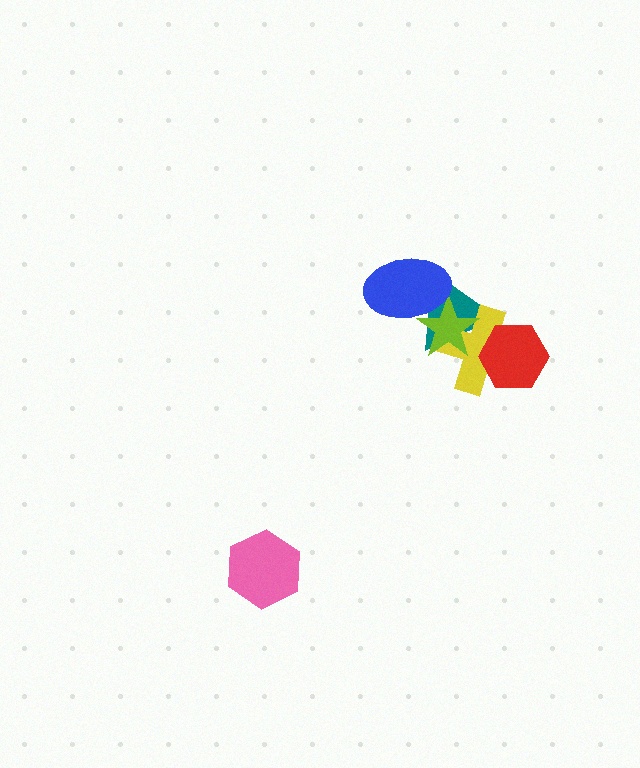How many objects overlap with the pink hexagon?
0 objects overlap with the pink hexagon.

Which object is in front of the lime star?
The blue ellipse is in front of the lime star.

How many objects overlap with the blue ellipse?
2 objects overlap with the blue ellipse.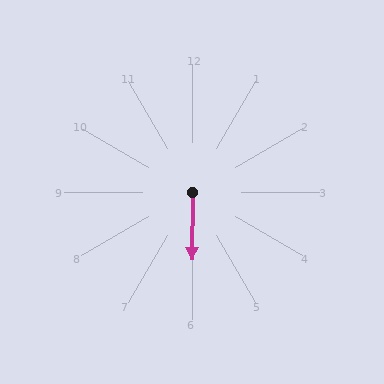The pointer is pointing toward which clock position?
Roughly 6 o'clock.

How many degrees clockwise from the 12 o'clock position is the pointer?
Approximately 180 degrees.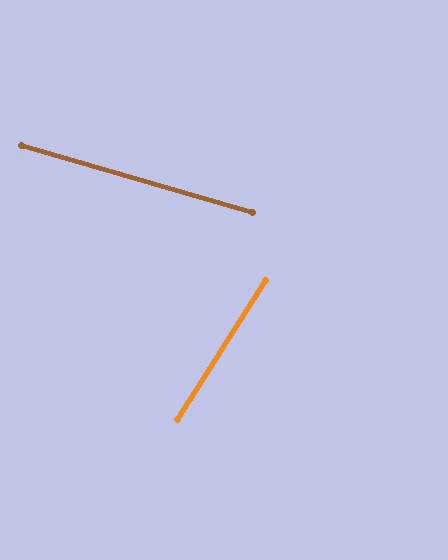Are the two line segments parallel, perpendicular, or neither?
Neither parallel nor perpendicular — they differ by about 74°.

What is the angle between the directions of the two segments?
Approximately 74 degrees.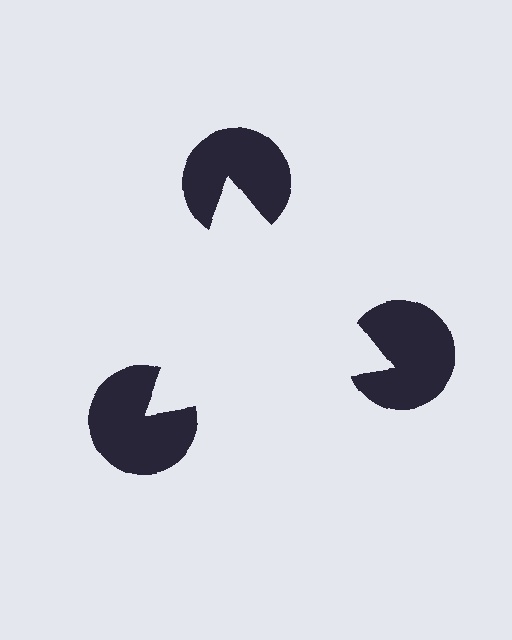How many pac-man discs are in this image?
There are 3 — one at each vertex of the illusory triangle.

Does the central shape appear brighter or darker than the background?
It typically appears slightly brighter than the background, even though no actual brightness change is drawn.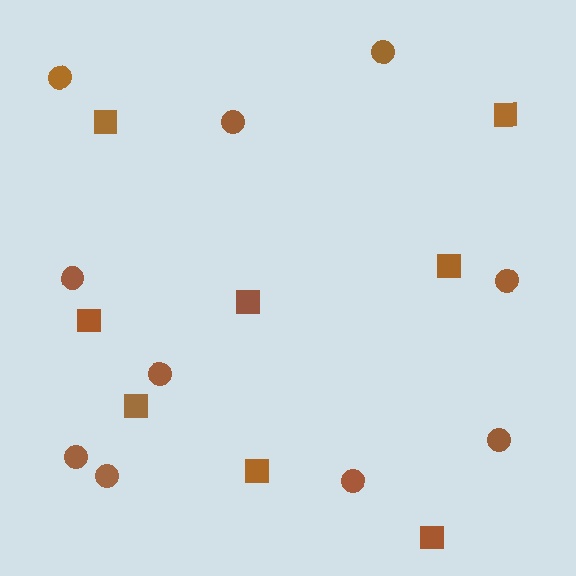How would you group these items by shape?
There are 2 groups: one group of circles (10) and one group of squares (8).